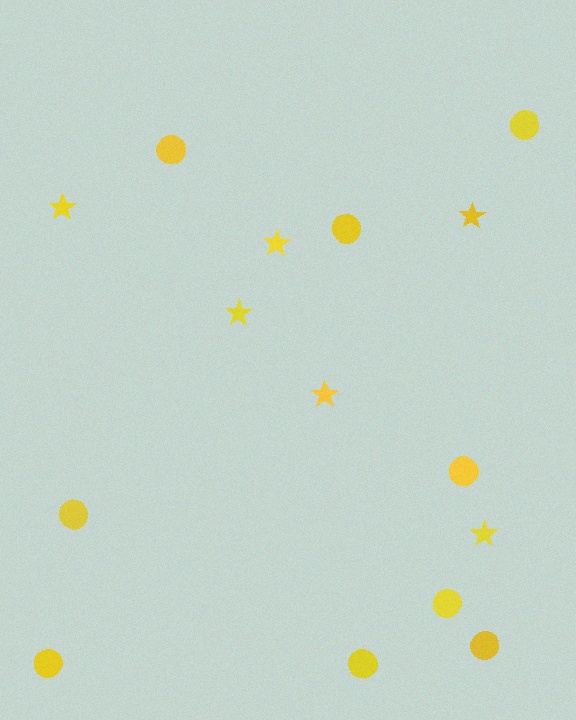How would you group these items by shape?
There are 2 groups: one group of circles (9) and one group of stars (6).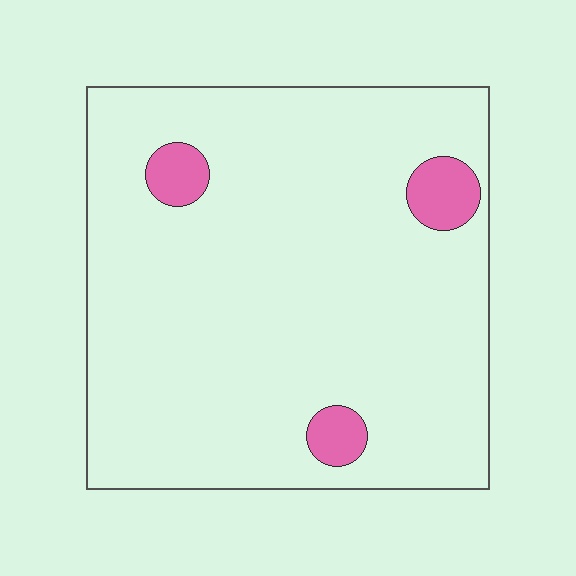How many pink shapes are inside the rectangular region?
3.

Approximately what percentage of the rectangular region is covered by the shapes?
Approximately 5%.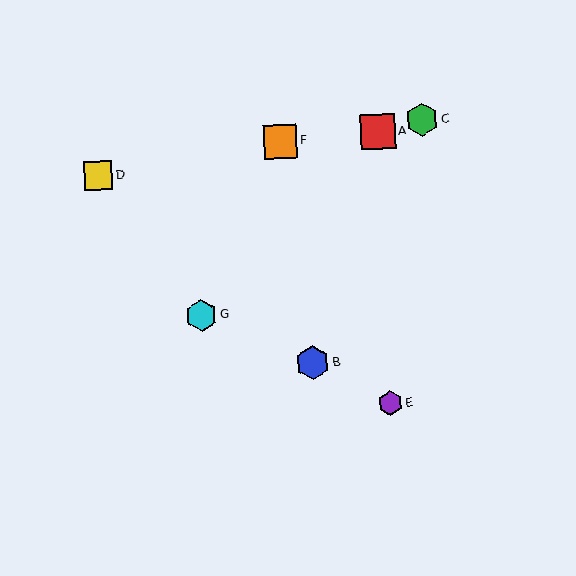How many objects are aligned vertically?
2 objects (A, E) are aligned vertically.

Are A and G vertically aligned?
No, A is at x≈378 and G is at x≈201.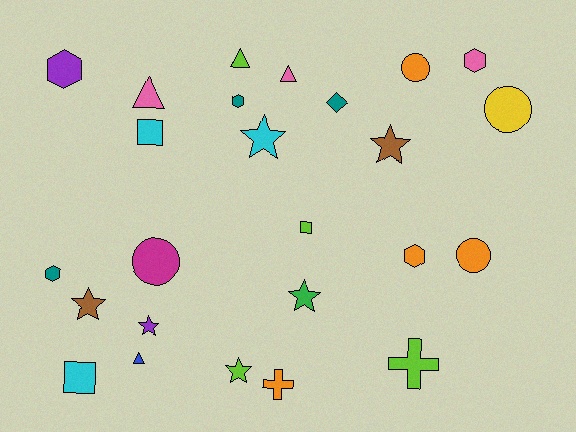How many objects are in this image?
There are 25 objects.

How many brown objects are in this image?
There are 2 brown objects.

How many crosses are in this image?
There are 2 crosses.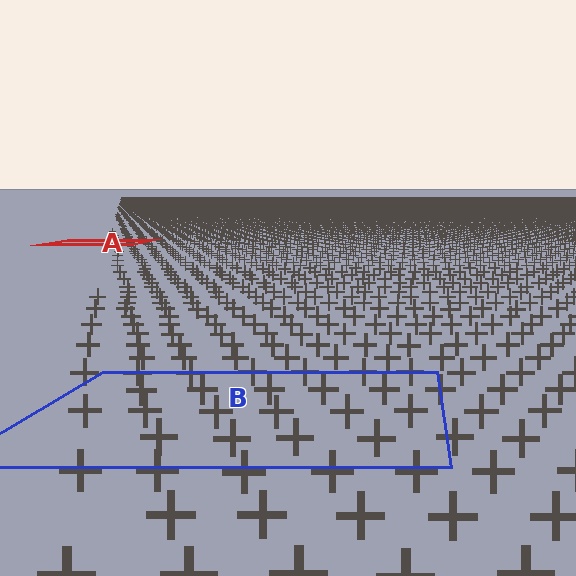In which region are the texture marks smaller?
The texture marks are smaller in region A, because it is farther away.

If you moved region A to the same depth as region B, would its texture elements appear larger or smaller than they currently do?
They would appear larger. At a closer depth, the same texture elements are projected at a bigger on-screen size.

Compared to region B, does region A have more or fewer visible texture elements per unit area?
Region A has more texture elements per unit area — they are packed more densely because it is farther away.